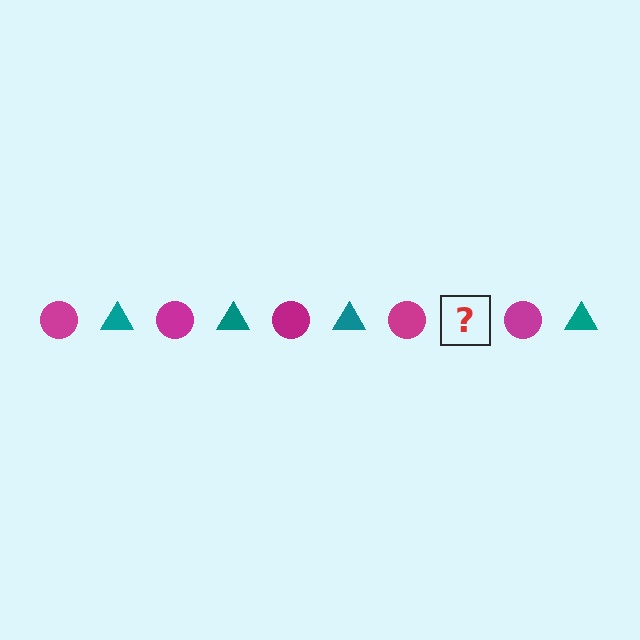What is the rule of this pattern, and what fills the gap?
The rule is that the pattern alternates between magenta circle and teal triangle. The gap should be filled with a teal triangle.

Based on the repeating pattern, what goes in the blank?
The blank should be a teal triangle.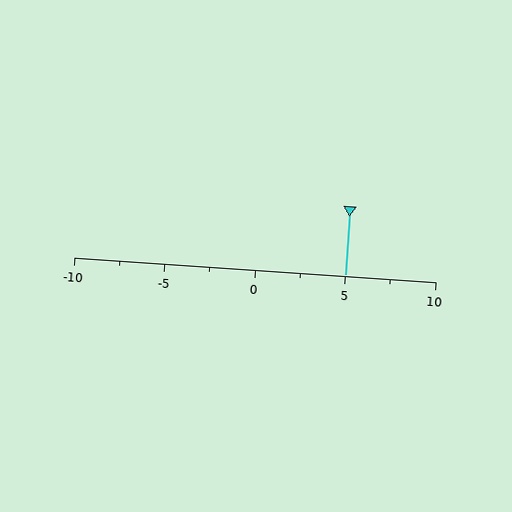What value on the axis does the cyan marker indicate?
The marker indicates approximately 5.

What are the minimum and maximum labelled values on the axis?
The axis runs from -10 to 10.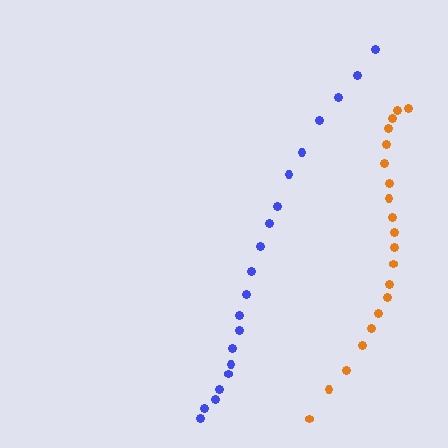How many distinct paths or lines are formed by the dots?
There are 2 distinct paths.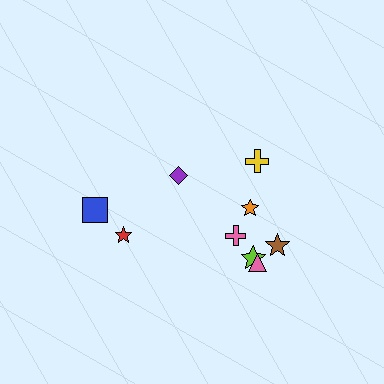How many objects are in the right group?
There are 6 objects.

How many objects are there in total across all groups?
There are 9 objects.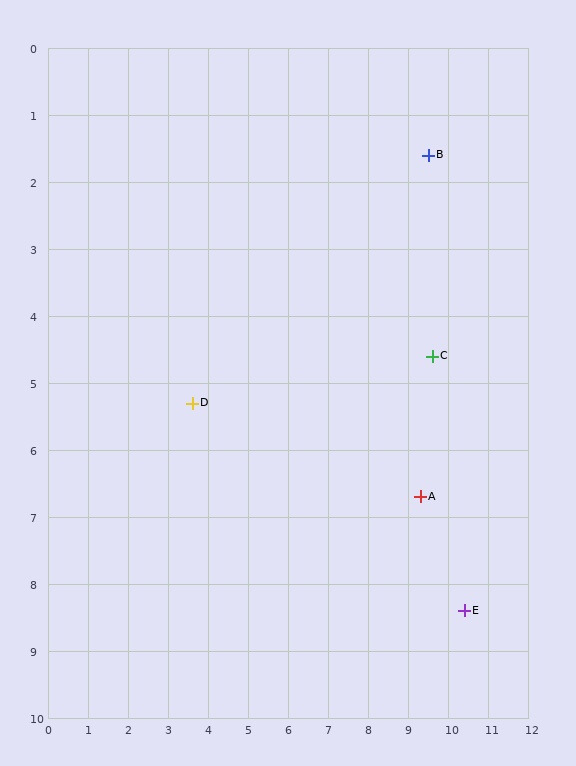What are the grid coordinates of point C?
Point C is at approximately (9.6, 4.6).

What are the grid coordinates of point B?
Point B is at approximately (9.5, 1.6).